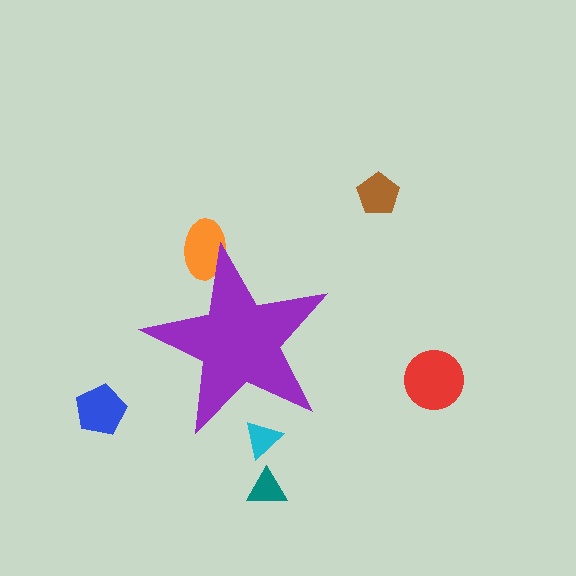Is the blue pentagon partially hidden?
No, the blue pentagon is fully visible.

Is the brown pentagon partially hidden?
No, the brown pentagon is fully visible.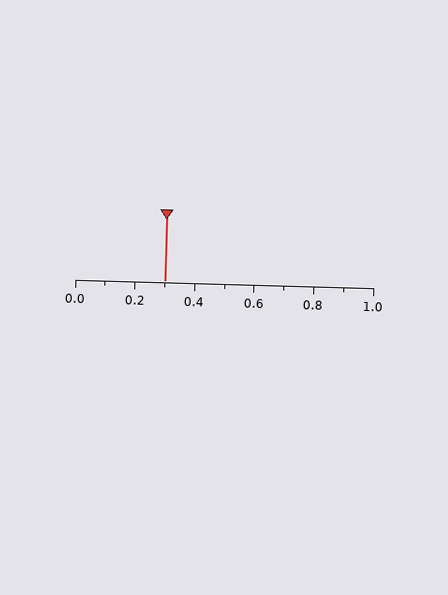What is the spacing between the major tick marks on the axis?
The major ticks are spaced 0.2 apart.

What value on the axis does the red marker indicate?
The marker indicates approximately 0.3.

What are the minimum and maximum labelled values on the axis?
The axis runs from 0.0 to 1.0.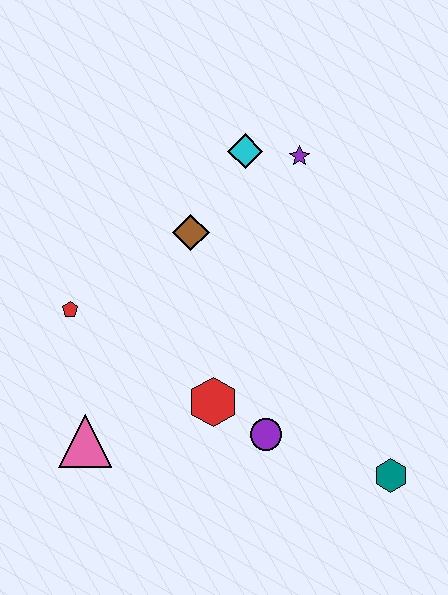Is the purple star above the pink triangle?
Yes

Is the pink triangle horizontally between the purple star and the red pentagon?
Yes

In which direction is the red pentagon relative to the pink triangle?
The red pentagon is above the pink triangle.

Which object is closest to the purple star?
The cyan diamond is closest to the purple star.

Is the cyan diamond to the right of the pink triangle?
Yes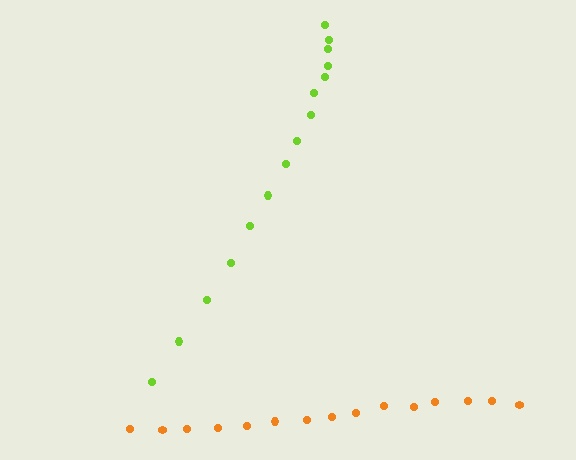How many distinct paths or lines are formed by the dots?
There are 2 distinct paths.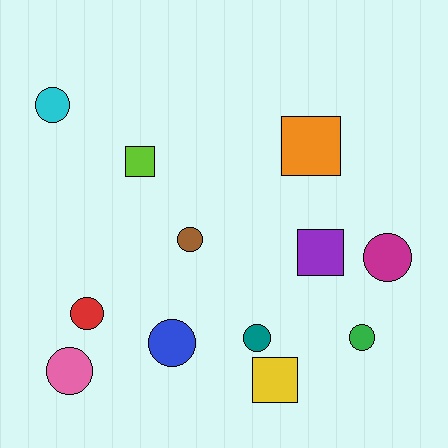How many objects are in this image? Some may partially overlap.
There are 12 objects.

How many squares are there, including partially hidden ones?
There are 4 squares.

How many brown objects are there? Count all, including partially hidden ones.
There is 1 brown object.